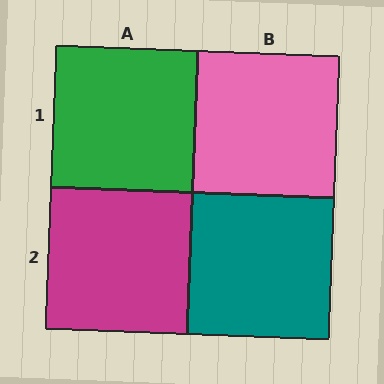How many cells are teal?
1 cell is teal.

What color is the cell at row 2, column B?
Teal.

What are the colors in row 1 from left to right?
Green, pink.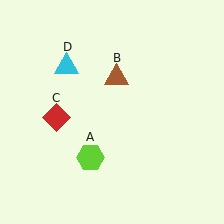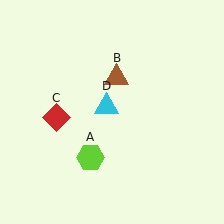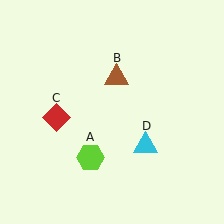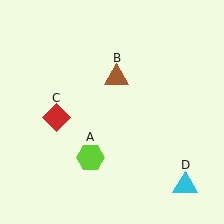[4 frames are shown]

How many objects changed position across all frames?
1 object changed position: cyan triangle (object D).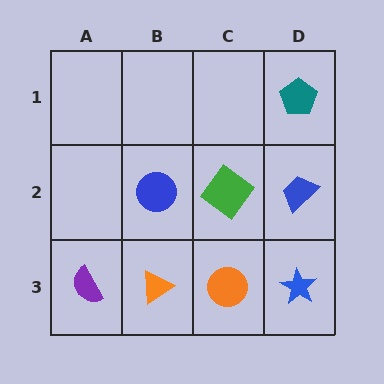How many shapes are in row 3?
4 shapes.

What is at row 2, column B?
A blue circle.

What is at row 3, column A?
A purple semicircle.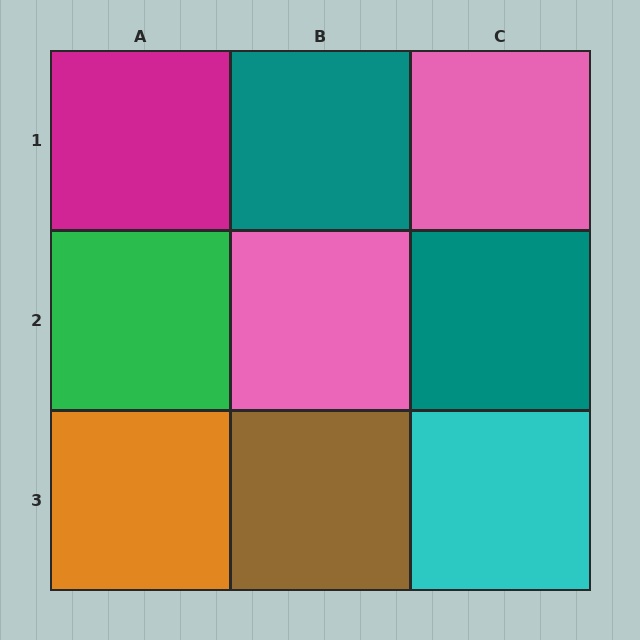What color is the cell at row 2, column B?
Pink.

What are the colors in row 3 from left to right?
Orange, brown, cyan.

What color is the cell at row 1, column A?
Magenta.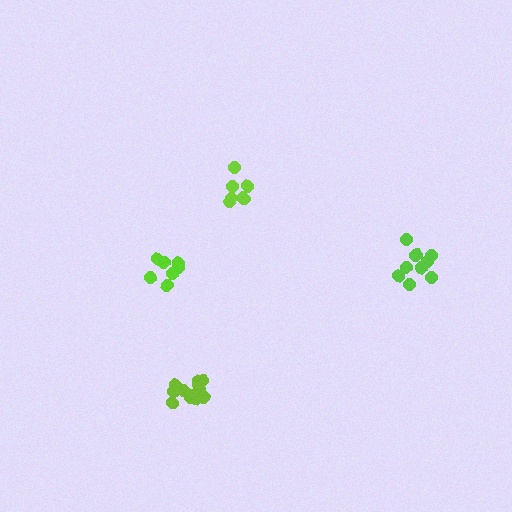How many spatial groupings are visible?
There are 4 spatial groupings.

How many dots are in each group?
Group 1: 7 dots, Group 2: 12 dots, Group 3: 10 dots, Group 4: 7 dots (36 total).